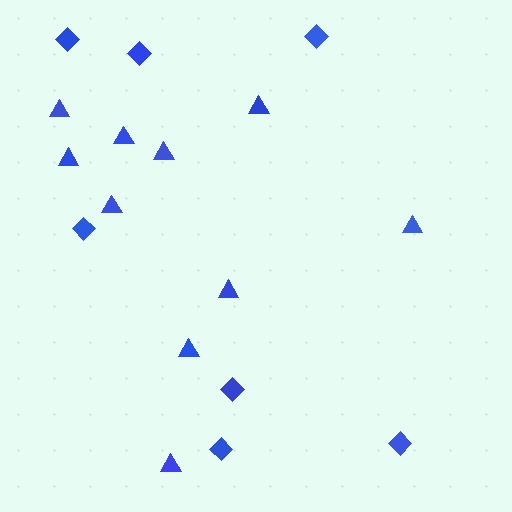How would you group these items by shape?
There are 2 groups: one group of triangles (10) and one group of diamonds (7).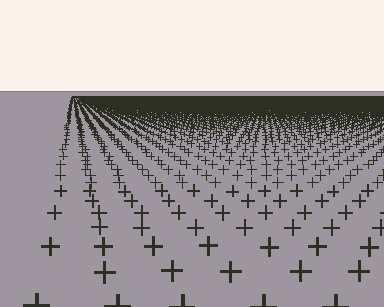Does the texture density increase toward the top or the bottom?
Density increases toward the top.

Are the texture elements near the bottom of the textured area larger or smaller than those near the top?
Larger. Near the bottom, elements are closer to the viewer and appear at a bigger on-screen size.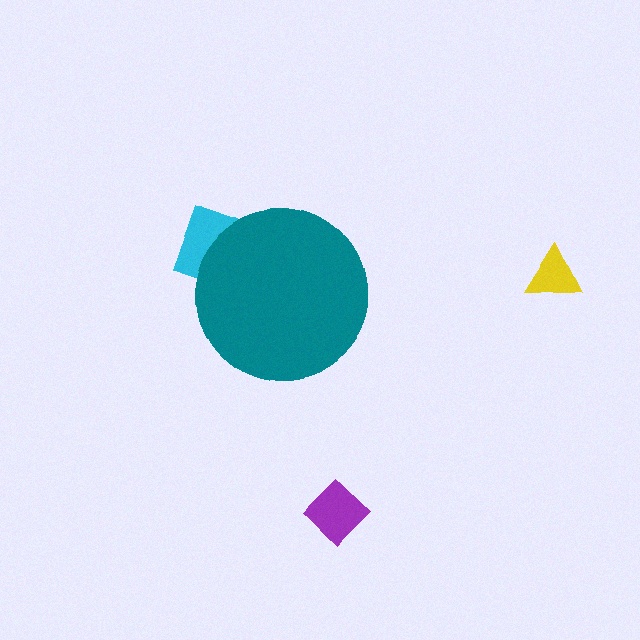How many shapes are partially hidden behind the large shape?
1 shape is partially hidden.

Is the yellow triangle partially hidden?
No, the yellow triangle is fully visible.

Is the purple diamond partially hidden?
No, the purple diamond is fully visible.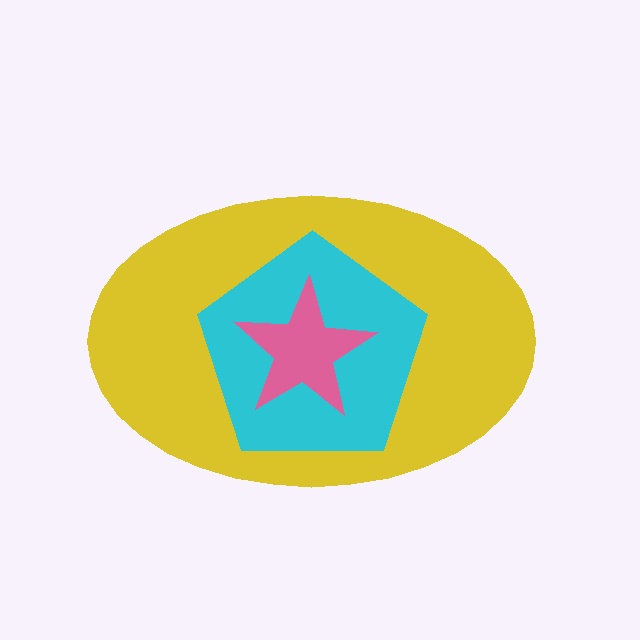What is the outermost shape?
The yellow ellipse.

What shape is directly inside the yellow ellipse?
The cyan pentagon.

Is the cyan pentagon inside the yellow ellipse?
Yes.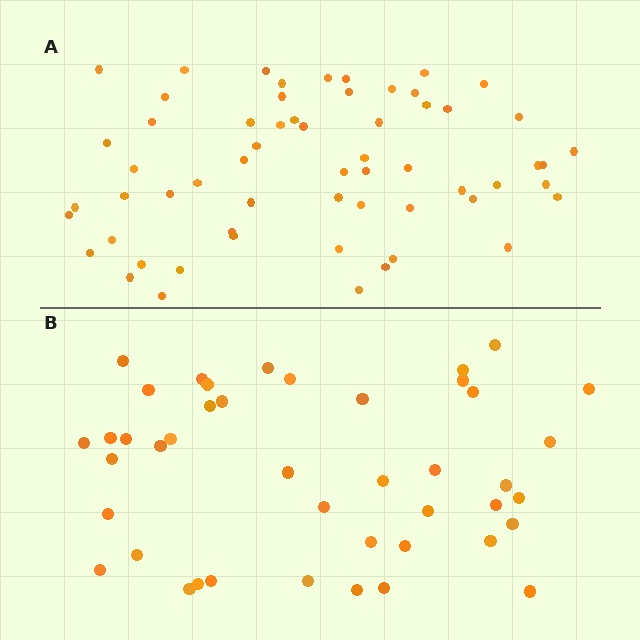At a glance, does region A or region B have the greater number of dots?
Region A (the top region) has more dots.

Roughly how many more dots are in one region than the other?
Region A has approximately 15 more dots than region B.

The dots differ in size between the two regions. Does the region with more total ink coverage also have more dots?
No. Region B has more total ink coverage because its dots are larger, but region A actually contains more individual dots. Total area can be misleading — the number of items is what matters here.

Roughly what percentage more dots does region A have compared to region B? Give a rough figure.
About 40% more.